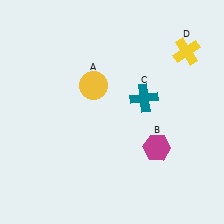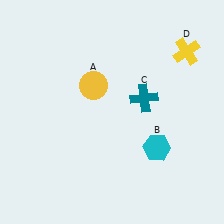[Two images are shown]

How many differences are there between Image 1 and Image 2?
There is 1 difference between the two images.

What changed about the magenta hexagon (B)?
In Image 1, B is magenta. In Image 2, it changed to cyan.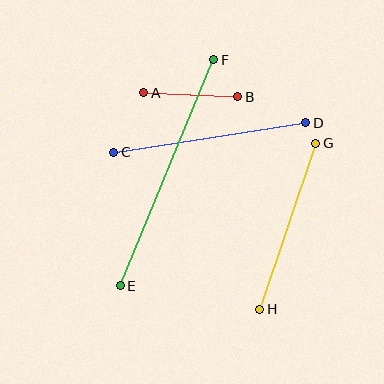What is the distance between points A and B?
The distance is approximately 94 pixels.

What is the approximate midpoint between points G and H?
The midpoint is at approximately (288, 226) pixels.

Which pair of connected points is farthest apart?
Points E and F are farthest apart.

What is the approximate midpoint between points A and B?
The midpoint is at approximately (191, 95) pixels.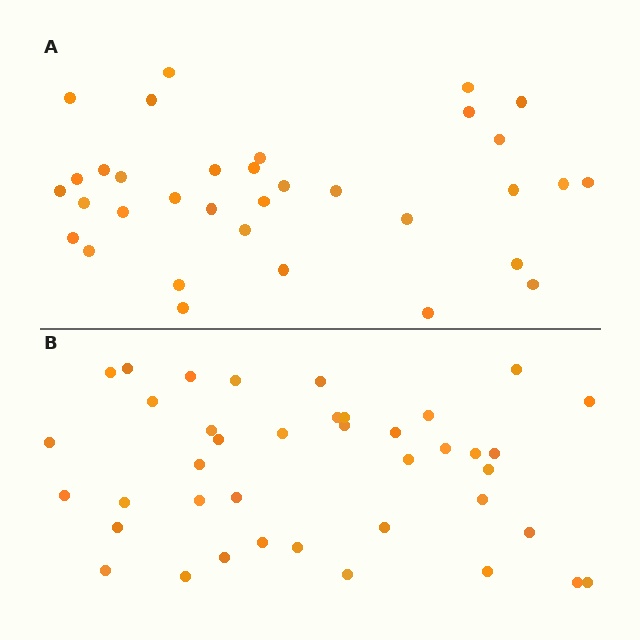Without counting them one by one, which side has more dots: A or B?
Region B (the bottom region) has more dots.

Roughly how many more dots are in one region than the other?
Region B has about 6 more dots than region A.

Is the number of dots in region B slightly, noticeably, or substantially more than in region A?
Region B has only slightly more — the two regions are fairly close. The ratio is roughly 1.2 to 1.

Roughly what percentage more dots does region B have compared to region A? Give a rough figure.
About 20% more.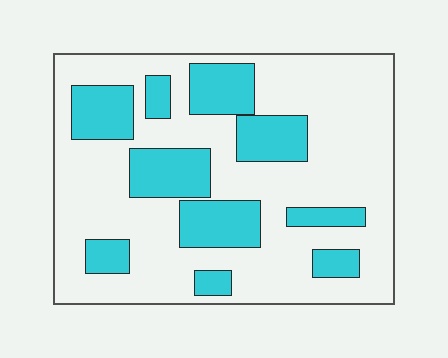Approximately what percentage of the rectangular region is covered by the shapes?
Approximately 30%.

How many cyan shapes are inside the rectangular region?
10.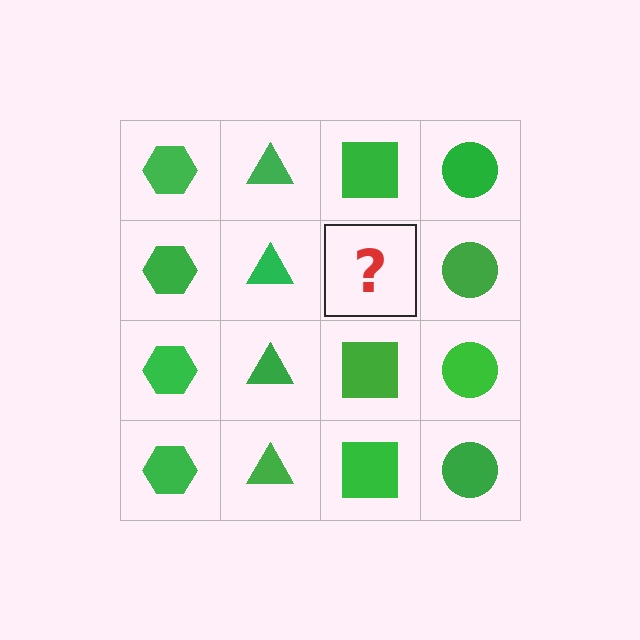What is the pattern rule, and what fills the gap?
The rule is that each column has a consistent shape. The gap should be filled with a green square.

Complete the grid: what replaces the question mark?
The question mark should be replaced with a green square.